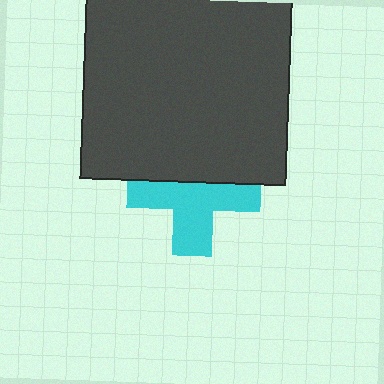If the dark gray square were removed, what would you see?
You would see the complete cyan cross.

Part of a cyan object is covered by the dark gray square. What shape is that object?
It is a cross.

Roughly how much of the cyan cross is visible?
About half of it is visible (roughly 59%).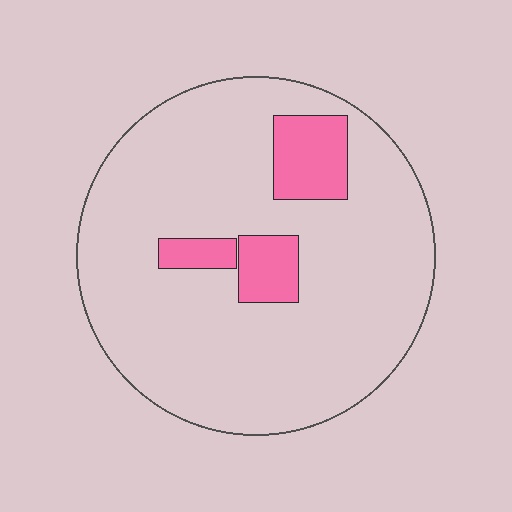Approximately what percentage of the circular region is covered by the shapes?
Approximately 15%.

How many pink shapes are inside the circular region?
3.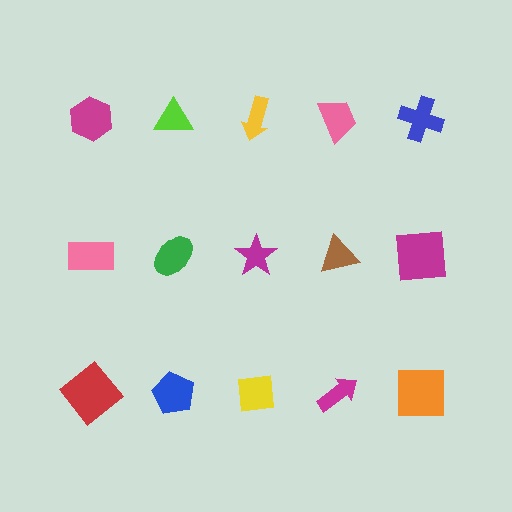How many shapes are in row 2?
5 shapes.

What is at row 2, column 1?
A pink rectangle.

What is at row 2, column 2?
A green ellipse.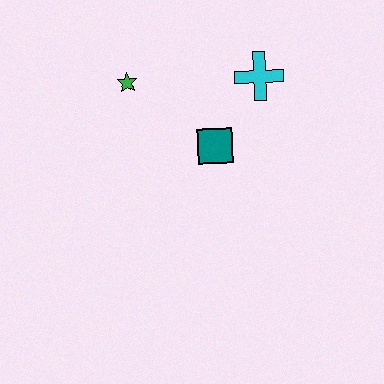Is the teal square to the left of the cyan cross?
Yes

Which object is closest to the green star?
The teal square is closest to the green star.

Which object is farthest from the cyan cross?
The green star is farthest from the cyan cross.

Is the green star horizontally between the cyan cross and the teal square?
No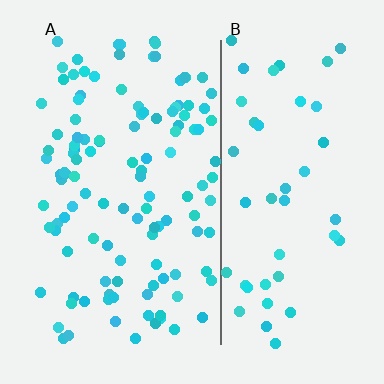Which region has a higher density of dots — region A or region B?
A (the left).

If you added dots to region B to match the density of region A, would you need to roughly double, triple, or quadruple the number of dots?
Approximately triple.